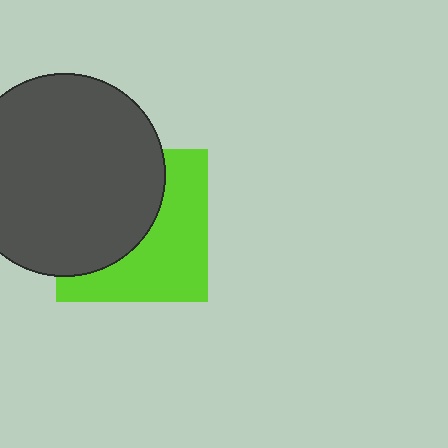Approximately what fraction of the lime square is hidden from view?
Roughly 51% of the lime square is hidden behind the dark gray circle.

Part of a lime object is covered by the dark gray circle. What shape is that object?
It is a square.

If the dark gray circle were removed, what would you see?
You would see the complete lime square.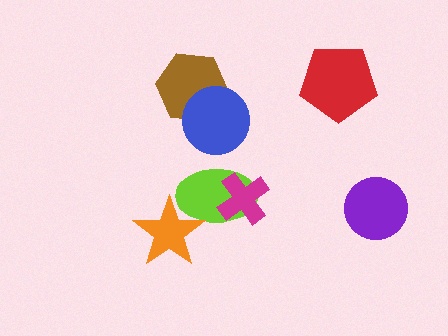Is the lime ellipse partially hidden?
Yes, it is partially covered by another shape.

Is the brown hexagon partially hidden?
Yes, it is partially covered by another shape.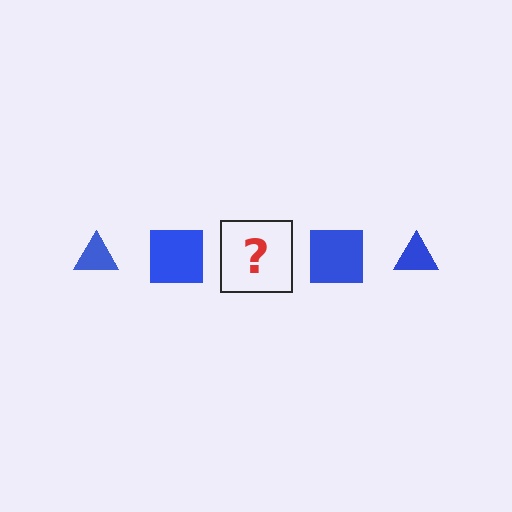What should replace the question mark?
The question mark should be replaced with a blue triangle.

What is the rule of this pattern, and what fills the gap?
The rule is that the pattern cycles through triangle, square shapes in blue. The gap should be filled with a blue triangle.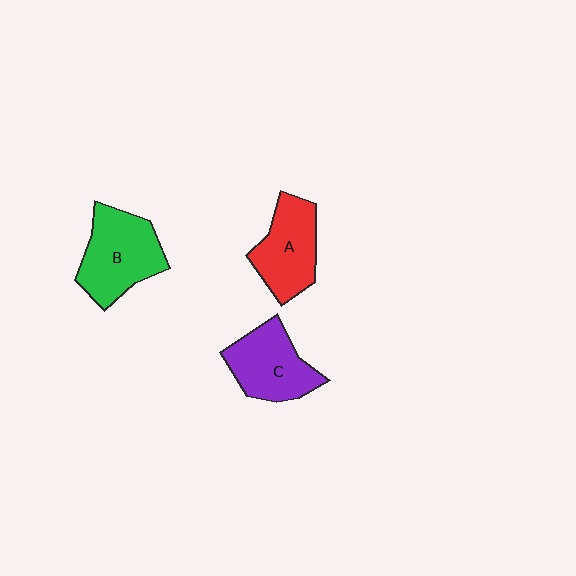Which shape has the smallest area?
Shape A (red).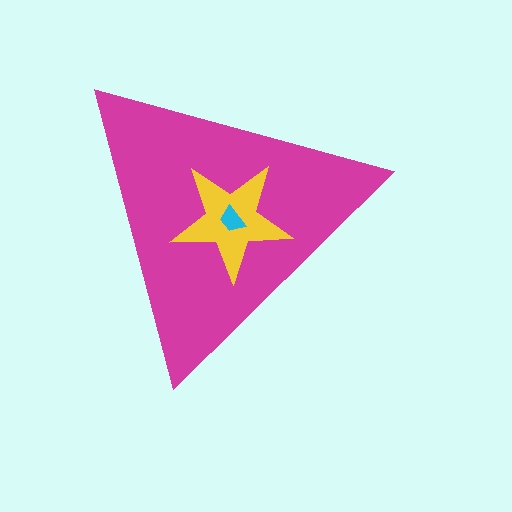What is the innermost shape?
The cyan trapezoid.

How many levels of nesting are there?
3.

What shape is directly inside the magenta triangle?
The yellow star.